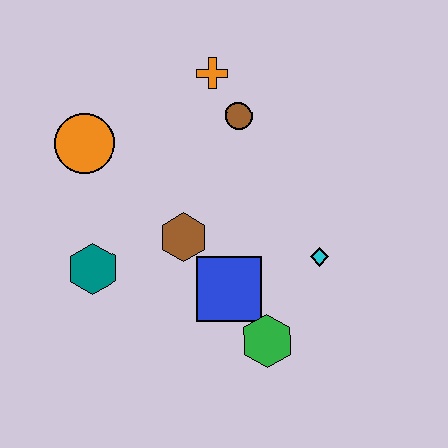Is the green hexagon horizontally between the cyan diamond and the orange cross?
Yes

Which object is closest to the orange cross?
The brown circle is closest to the orange cross.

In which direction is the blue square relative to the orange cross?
The blue square is below the orange cross.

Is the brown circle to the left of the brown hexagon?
No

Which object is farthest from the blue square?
The orange cross is farthest from the blue square.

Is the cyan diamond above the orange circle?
No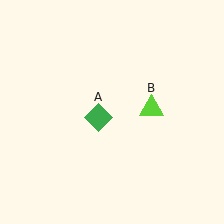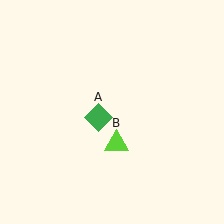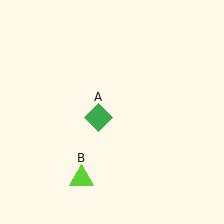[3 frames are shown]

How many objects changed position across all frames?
1 object changed position: lime triangle (object B).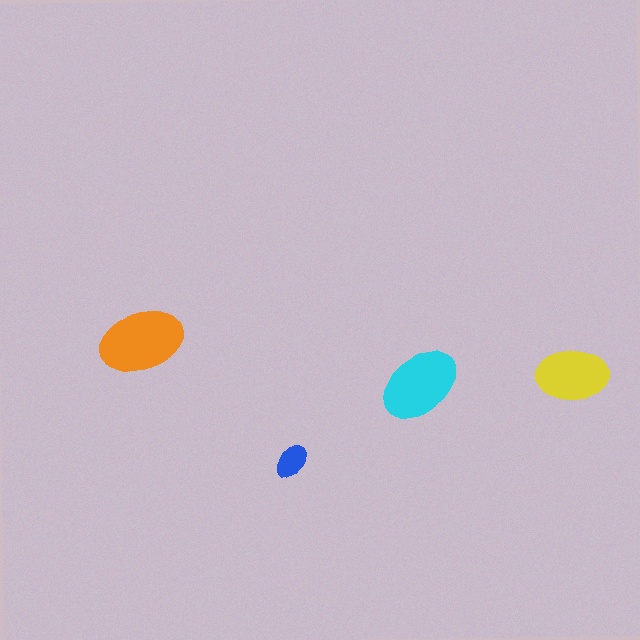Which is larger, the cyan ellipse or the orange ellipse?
The orange one.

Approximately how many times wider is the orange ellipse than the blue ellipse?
About 2.5 times wider.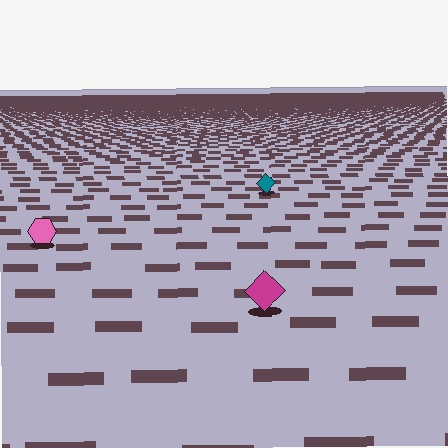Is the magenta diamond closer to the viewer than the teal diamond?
Yes. The magenta diamond is closer — you can tell from the texture gradient: the ground texture is coarser near it.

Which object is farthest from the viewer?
The teal diamond is farthest from the viewer. It appears smaller and the ground texture around it is denser.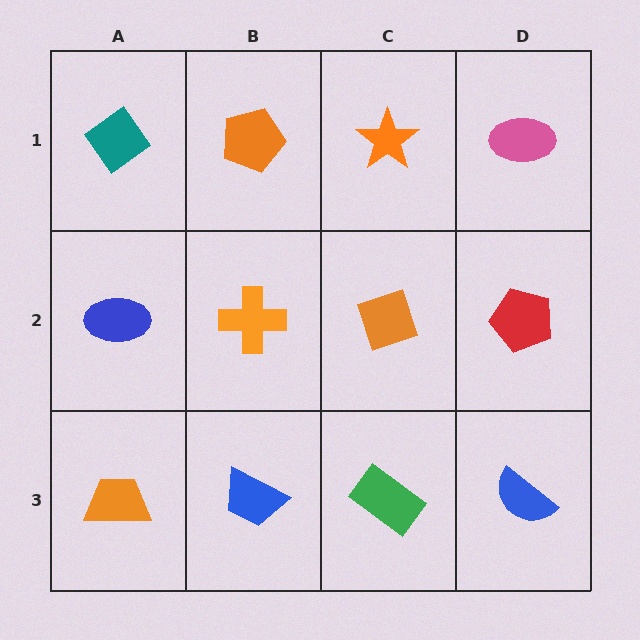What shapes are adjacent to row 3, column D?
A red pentagon (row 2, column D), a green rectangle (row 3, column C).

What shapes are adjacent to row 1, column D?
A red pentagon (row 2, column D), an orange star (row 1, column C).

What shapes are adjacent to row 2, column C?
An orange star (row 1, column C), a green rectangle (row 3, column C), an orange cross (row 2, column B), a red pentagon (row 2, column D).